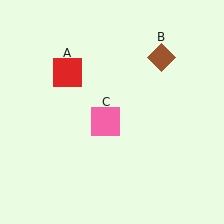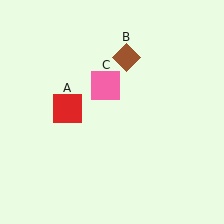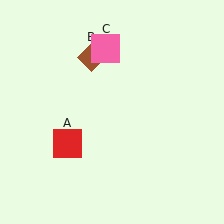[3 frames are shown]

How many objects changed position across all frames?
3 objects changed position: red square (object A), brown diamond (object B), pink square (object C).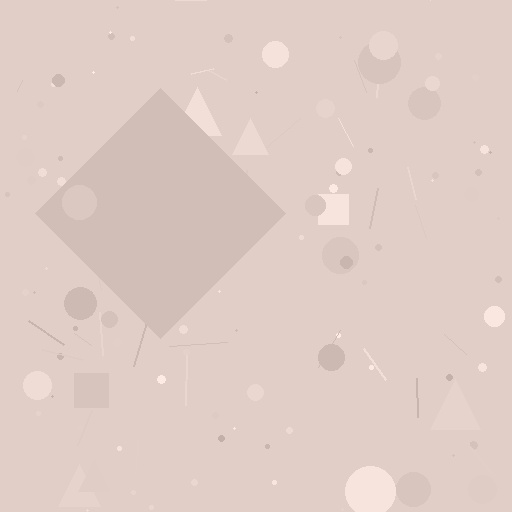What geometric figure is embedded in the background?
A diamond is embedded in the background.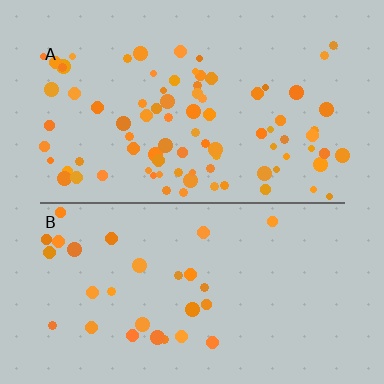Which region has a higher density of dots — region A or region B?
A (the top).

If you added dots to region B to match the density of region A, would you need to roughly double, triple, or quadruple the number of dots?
Approximately triple.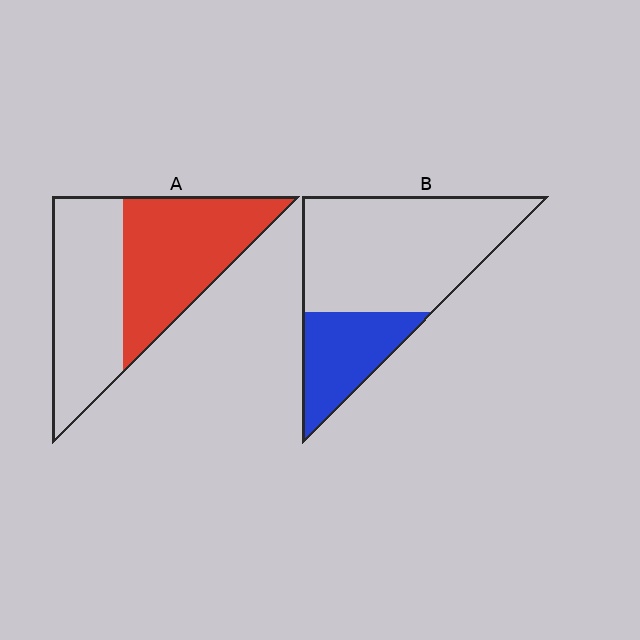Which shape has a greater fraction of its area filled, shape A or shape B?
Shape A.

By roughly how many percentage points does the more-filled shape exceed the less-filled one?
By roughly 25 percentage points (A over B).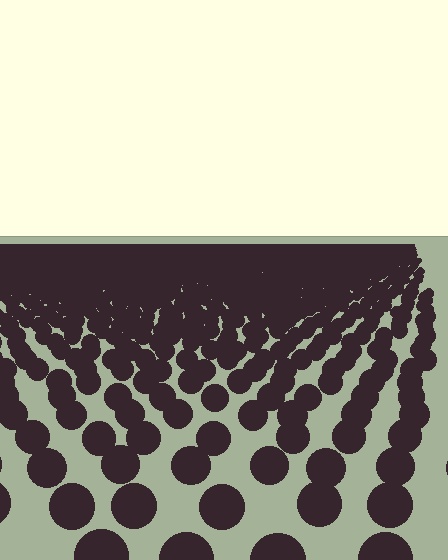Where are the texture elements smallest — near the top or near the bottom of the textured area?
Near the top.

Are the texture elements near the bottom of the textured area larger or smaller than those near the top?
Larger. Near the bottom, elements are closer to the viewer and appear at a bigger on-screen size.